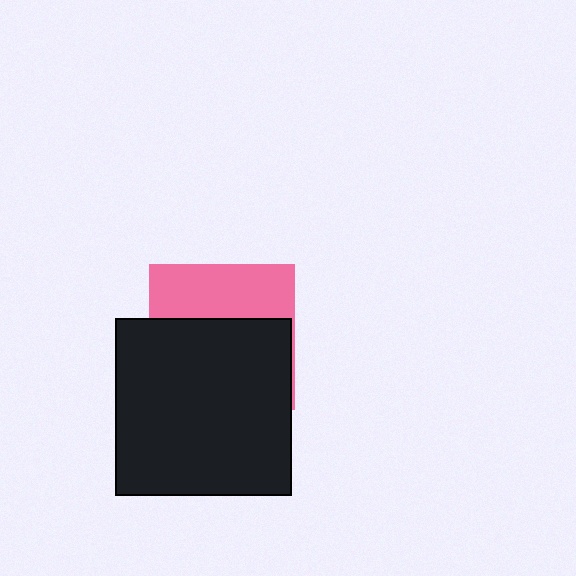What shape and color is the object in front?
The object in front is a black square.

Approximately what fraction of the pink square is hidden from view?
Roughly 61% of the pink square is hidden behind the black square.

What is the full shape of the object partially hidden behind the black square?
The partially hidden object is a pink square.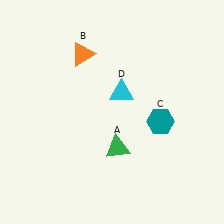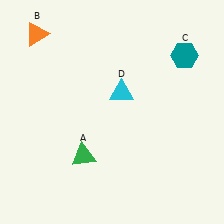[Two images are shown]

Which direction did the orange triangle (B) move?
The orange triangle (B) moved left.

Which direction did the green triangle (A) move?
The green triangle (A) moved left.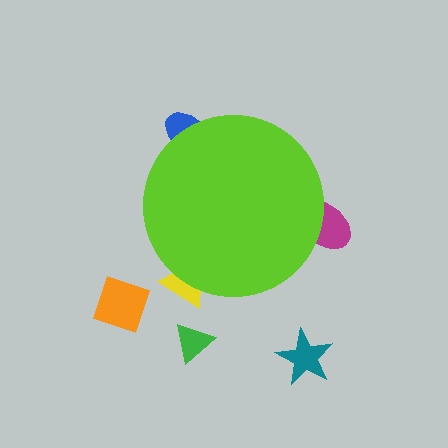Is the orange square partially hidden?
No, the orange square is fully visible.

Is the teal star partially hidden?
No, the teal star is fully visible.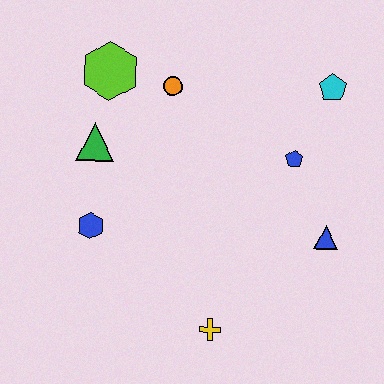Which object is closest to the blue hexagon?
The green triangle is closest to the blue hexagon.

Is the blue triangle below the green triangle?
Yes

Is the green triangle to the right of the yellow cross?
No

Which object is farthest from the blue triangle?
The lime hexagon is farthest from the blue triangle.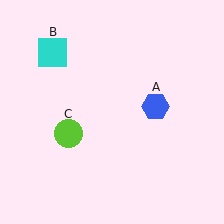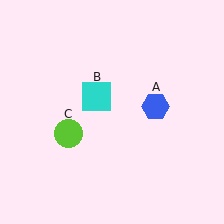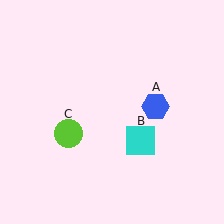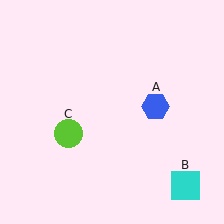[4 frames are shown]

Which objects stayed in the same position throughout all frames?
Blue hexagon (object A) and lime circle (object C) remained stationary.